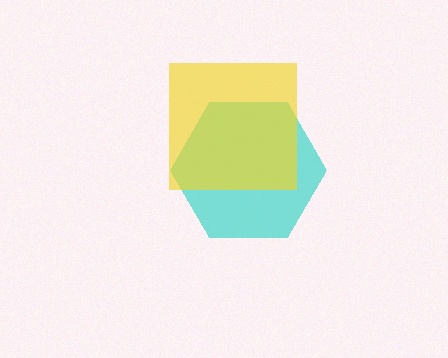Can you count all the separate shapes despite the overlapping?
Yes, there are 2 separate shapes.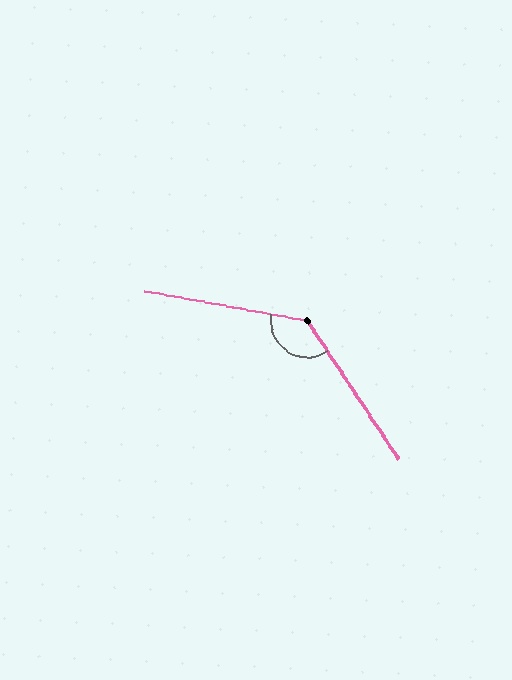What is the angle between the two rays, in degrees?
Approximately 134 degrees.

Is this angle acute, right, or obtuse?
It is obtuse.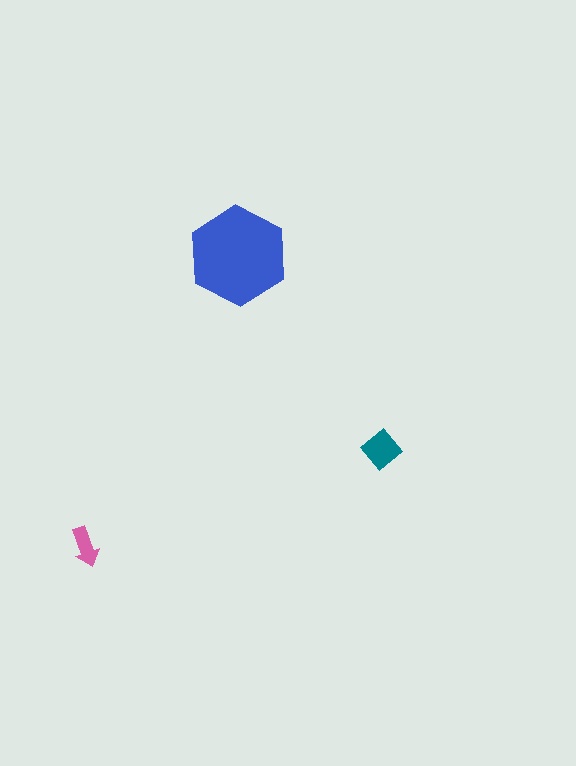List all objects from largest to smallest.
The blue hexagon, the teal diamond, the pink arrow.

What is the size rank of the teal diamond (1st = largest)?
2nd.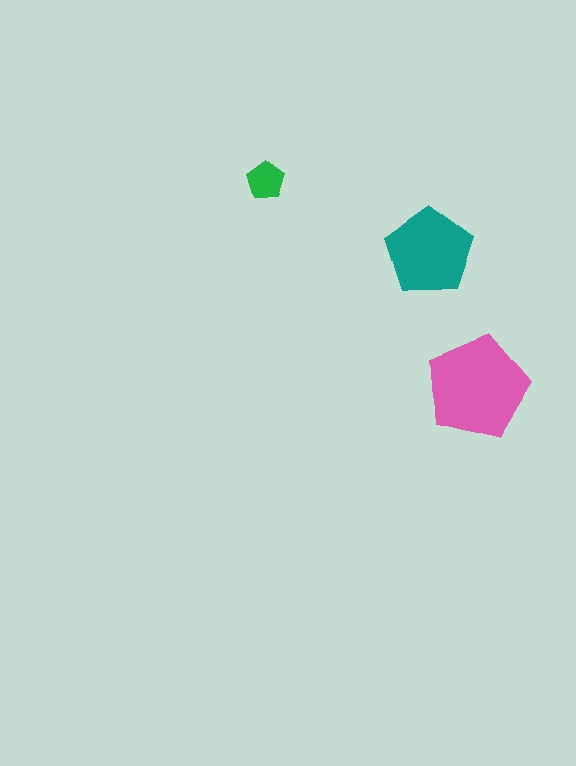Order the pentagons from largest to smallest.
the pink one, the teal one, the green one.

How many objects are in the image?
There are 3 objects in the image.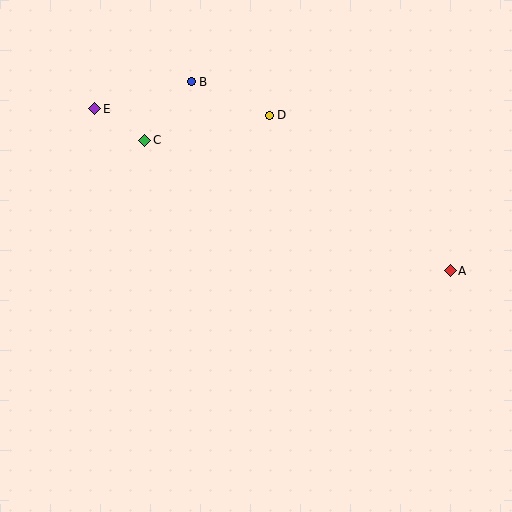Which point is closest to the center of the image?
Point D at (269, 115) is closest to the center.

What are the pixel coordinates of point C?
Point C is at (145, 140).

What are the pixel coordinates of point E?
Point E is at (95, 109).